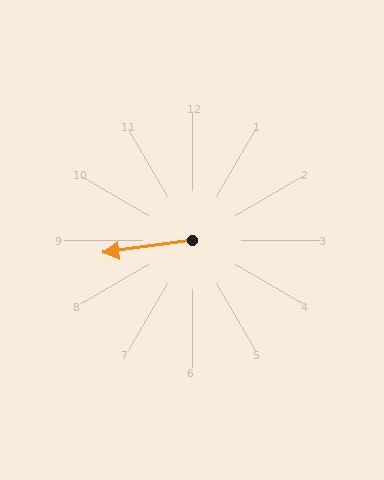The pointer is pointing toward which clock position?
Roughly 9 o'clock.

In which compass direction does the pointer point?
West.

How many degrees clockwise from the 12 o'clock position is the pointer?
Approximately 262 degrees.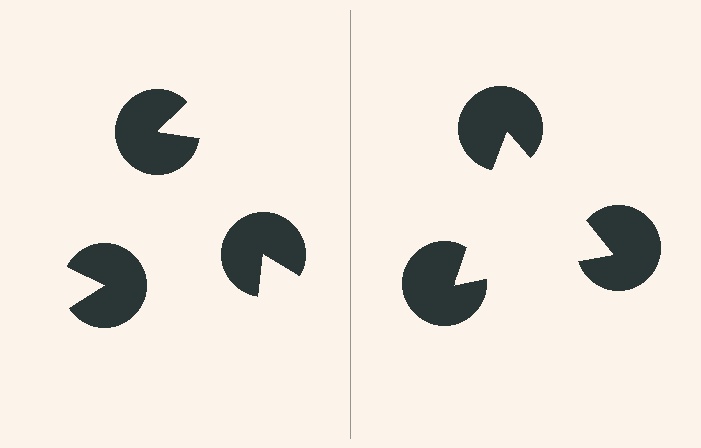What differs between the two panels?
The pac-man discs are positioned identically on both sides; only the wedge orientations differ. On the right they align to a triangle; on the left they are misaligned.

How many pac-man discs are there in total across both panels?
6 — 3 on each side.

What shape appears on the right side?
An illusory triangle.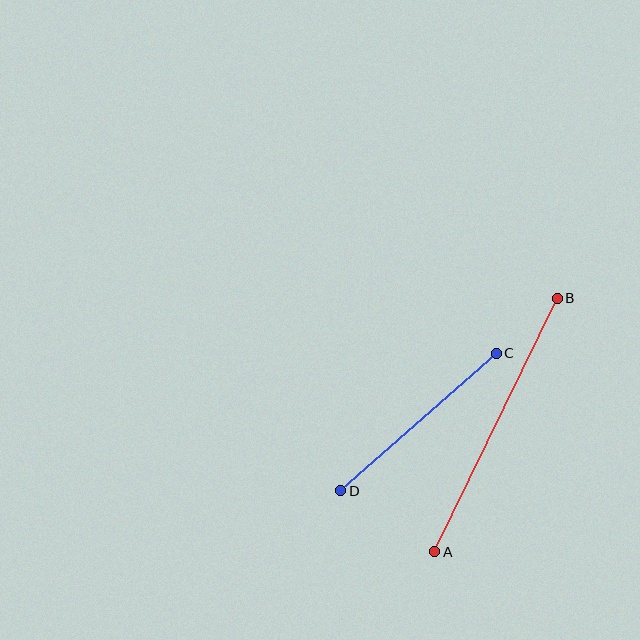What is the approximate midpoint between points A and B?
The midpoint is at approximately (496, 425) pixels.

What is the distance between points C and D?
The distance is approximately 208 pixels.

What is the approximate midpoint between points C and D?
The midpoint is at approximately (418, 422) pixels.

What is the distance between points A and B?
The distance is approximately 282 pixels.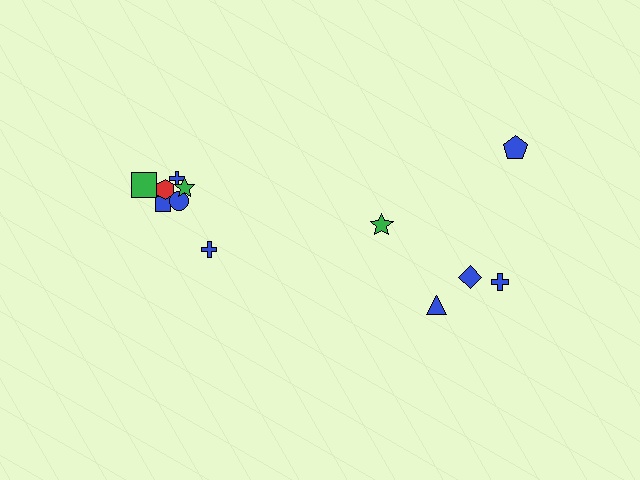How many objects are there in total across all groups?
There are 12 objects.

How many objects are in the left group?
There are 7 objects.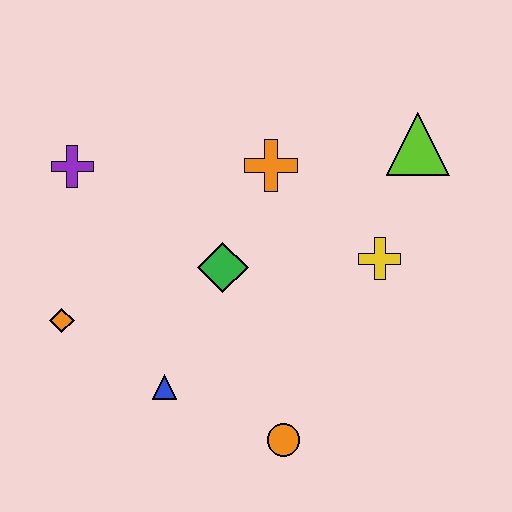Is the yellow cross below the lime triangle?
Yes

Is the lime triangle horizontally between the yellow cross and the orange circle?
No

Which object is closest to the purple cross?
The orange diamond is closest to the purple cross.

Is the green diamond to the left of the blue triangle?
No